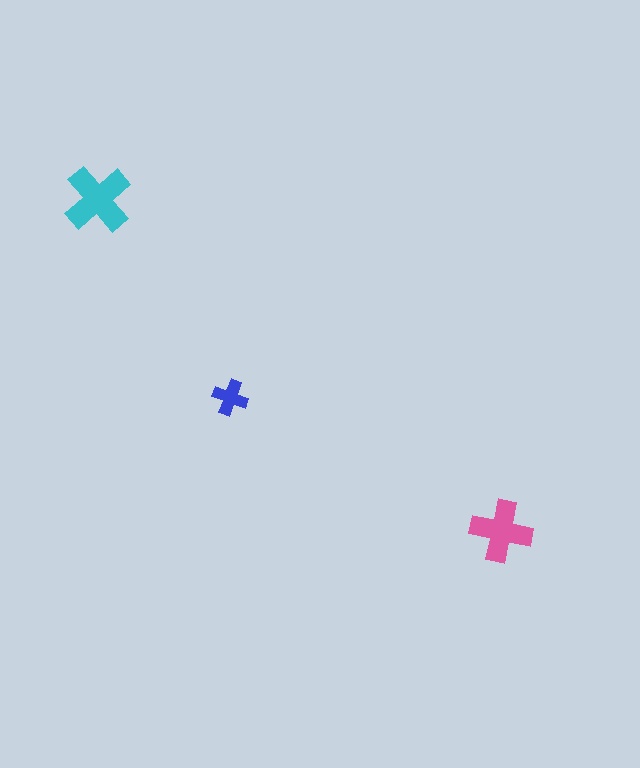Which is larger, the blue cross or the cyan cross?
The cyan one.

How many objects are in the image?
There are 3 objects in the image.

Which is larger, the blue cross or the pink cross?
The pink one.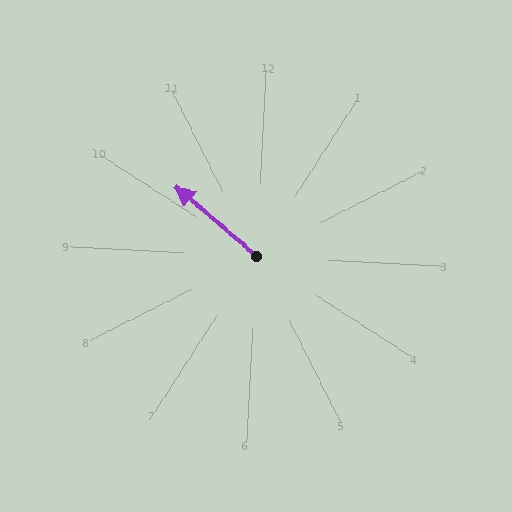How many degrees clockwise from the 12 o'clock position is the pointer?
Approximately 308 degrees.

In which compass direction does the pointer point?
Northwest.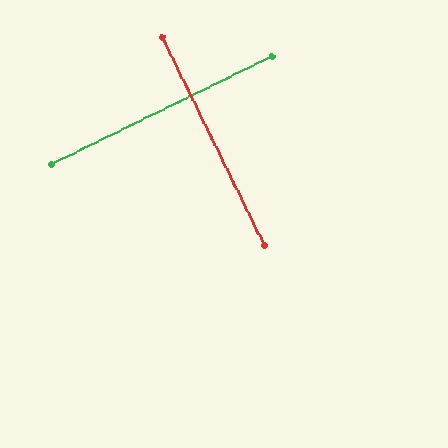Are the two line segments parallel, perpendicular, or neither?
Perpendicular — they meet at approximately 90°.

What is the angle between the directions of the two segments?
Approximately 90 degrees.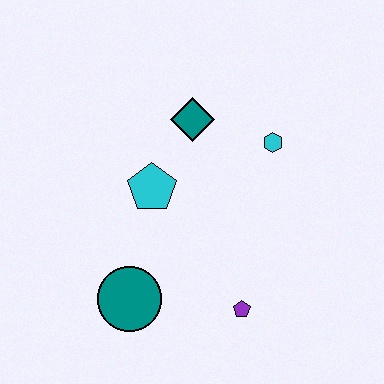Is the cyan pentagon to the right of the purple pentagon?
No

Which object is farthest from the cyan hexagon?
The teal circle is farthest from the cyan hexagon.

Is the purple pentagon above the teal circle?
No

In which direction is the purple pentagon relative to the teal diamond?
The purple pentagon is below the teal diamond.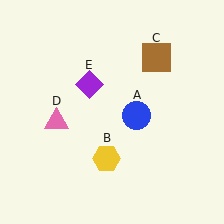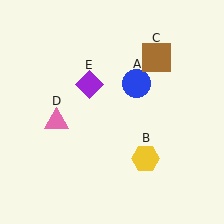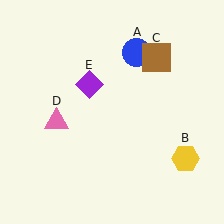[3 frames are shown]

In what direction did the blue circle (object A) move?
The blue circle (object A) moved up.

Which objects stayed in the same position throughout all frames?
Brown square (object C) and pink triangle (object D) and purple diamond (object E) remained stationary.